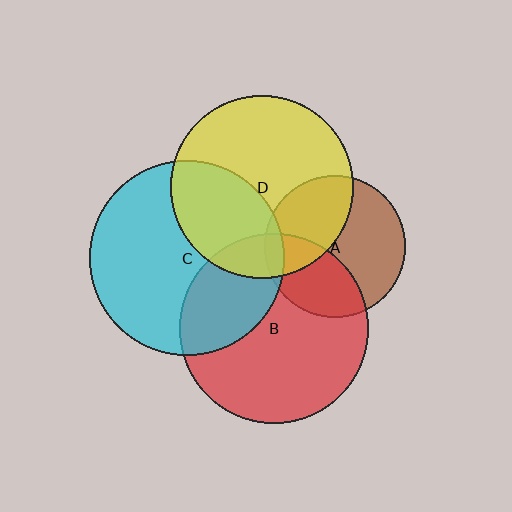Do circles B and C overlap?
Yes.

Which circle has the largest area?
Circle C (cyan).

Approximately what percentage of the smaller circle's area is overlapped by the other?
Approximately 30%.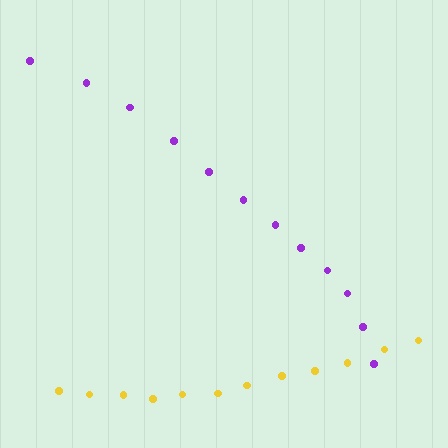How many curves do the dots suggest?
There are 2 distinct paths.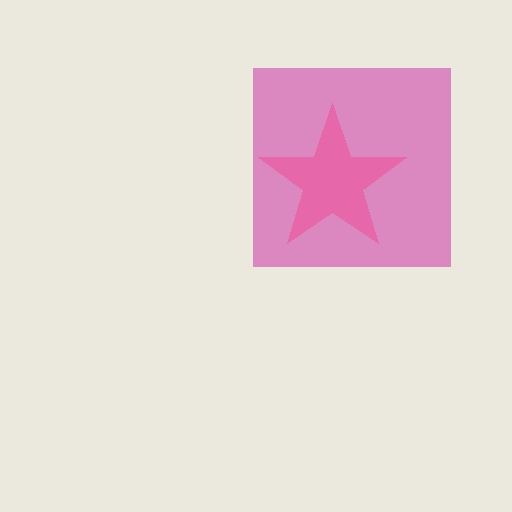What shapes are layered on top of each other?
The layered shapes are: a magenta square, a pink star.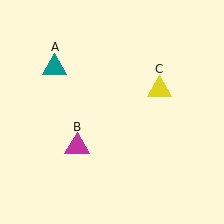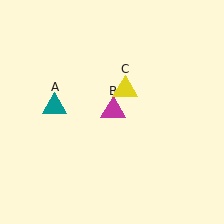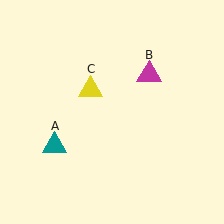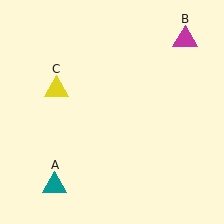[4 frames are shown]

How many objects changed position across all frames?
3 objects changed position: teal triangle (object A), magenta triangle (object B), yellow triangle (object C).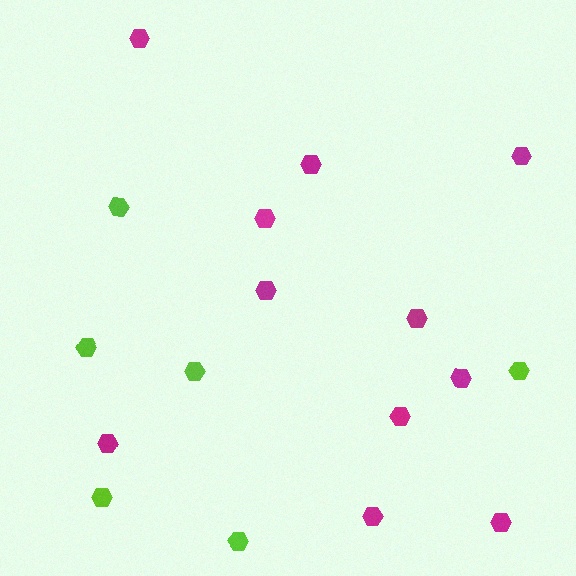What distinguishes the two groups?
There are 2 groups: one group of lime hexagons (6) and one group of magenta hexagons (11).